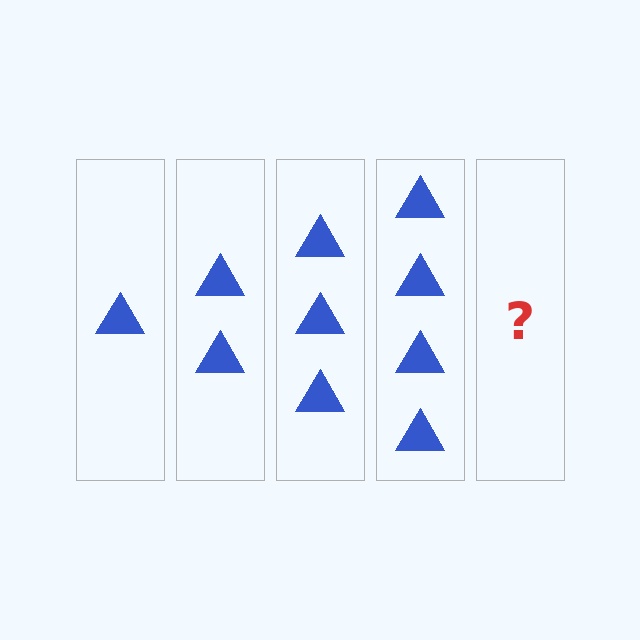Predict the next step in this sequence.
The next step is 5 triangles.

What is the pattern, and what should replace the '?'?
The pattern is that each step adds one more triangle. The '?' should be 5 triangles.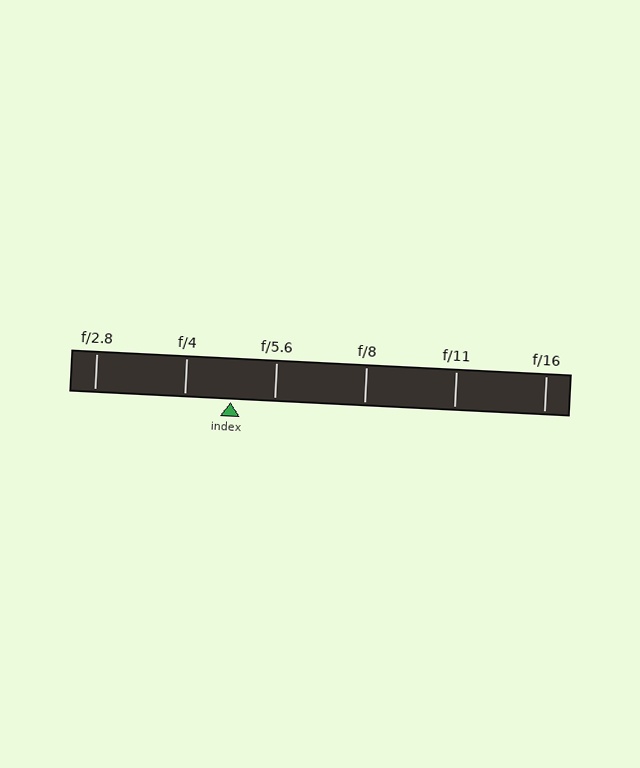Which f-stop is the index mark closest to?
The index mark is closest to f/5.6.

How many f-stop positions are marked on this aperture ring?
There are 6 f-stop positions marked.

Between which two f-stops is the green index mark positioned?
The index mark is between f/4 and f/5.6.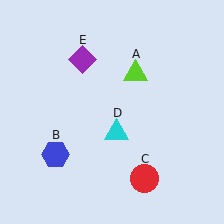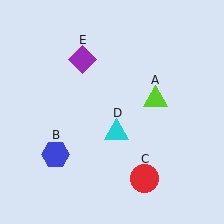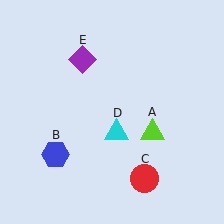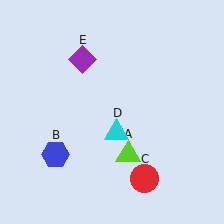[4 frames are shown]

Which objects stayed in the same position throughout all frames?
Blue hexagon (object B) and red circle (object C) and cyan triangle (object D) and purple diamond (object E) remained stationary.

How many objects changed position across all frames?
1 object changed position: lime triangle (object A).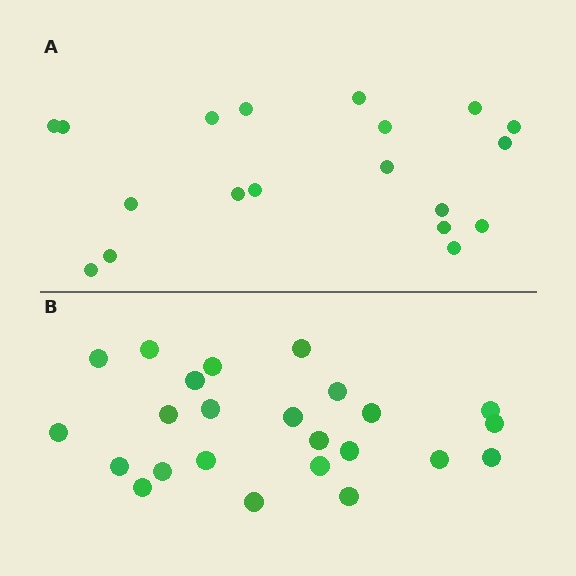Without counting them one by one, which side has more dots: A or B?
Region B (the bottom region) has more dots.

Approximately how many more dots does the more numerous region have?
Region B has about 5 more dots than region A.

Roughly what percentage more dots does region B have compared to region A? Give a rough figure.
About 25% more.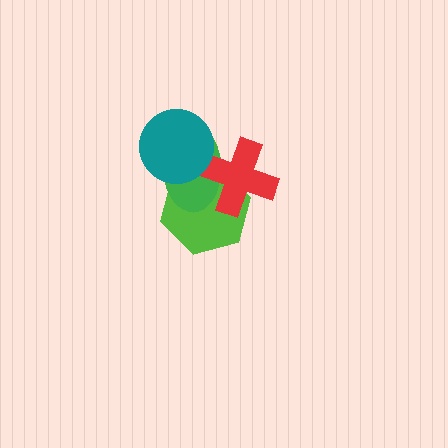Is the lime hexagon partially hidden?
Yes, it is partially covered by another shape.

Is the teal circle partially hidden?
No, no other shape covers it.